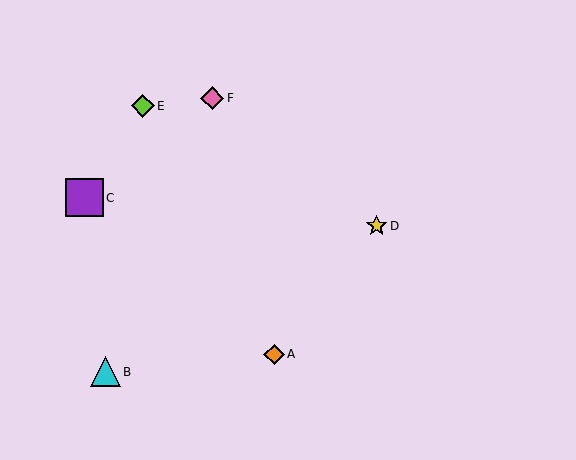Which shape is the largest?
The purple square (labeled C) is the largest.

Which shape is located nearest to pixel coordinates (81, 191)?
The purple square (labeled C) at (85, 198) is nearest to that location.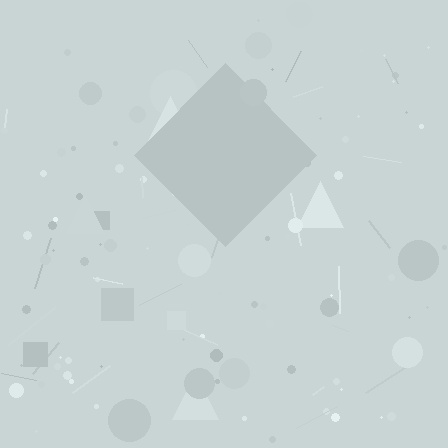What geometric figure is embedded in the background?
A diamond is embedded in the background.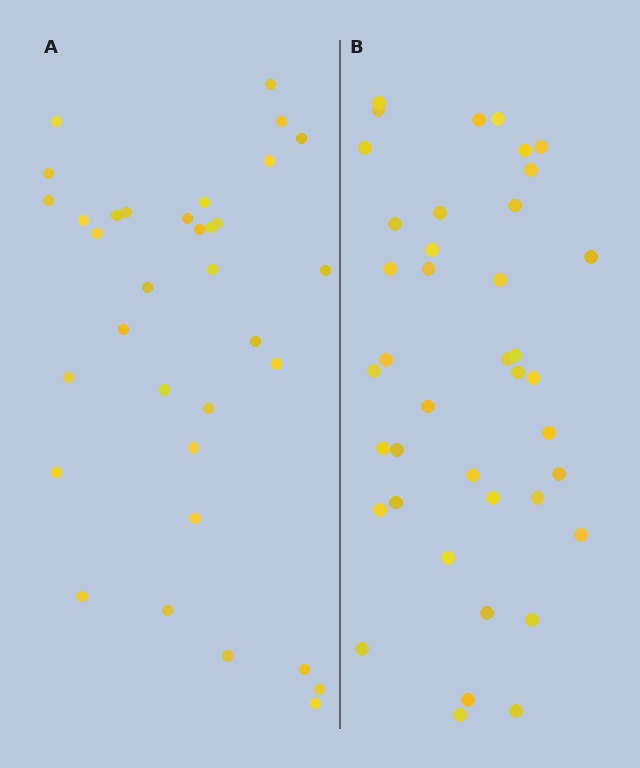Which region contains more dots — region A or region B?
Region B (the right region) has more dots.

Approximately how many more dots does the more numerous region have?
Region B has about 6 more dots than region A.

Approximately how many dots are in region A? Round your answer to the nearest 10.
About 30 dots. (The exact count is 34, which rounds to 30.)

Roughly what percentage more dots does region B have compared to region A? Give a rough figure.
About 20% more.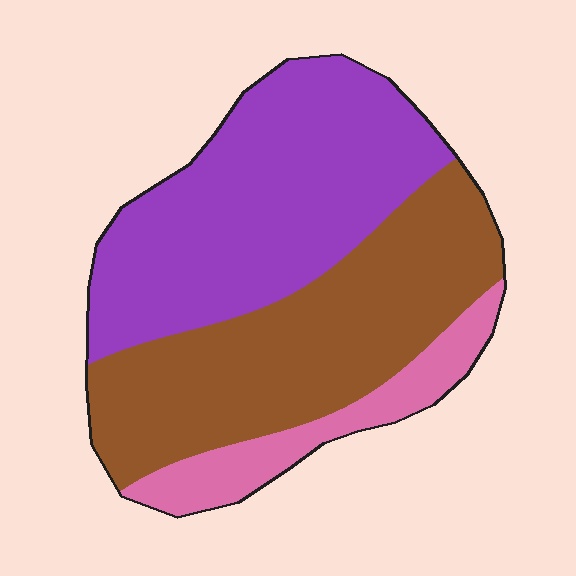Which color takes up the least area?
Pink, at roughly 15%.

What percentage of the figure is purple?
Purple covers roughly 45% of the figure.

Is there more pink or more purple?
Purple.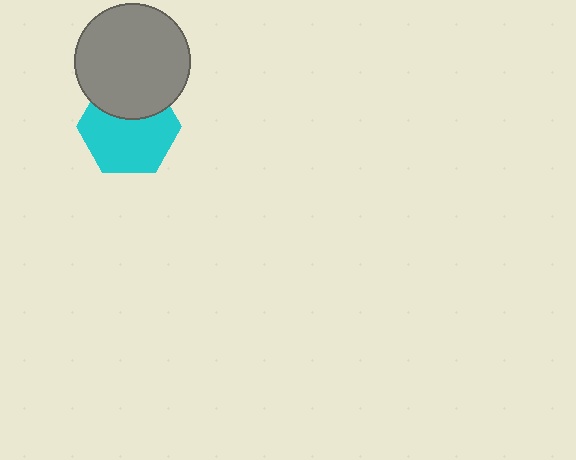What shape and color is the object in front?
The object in front is a gray circle.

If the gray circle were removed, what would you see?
You would see the complete cyan hexagon.